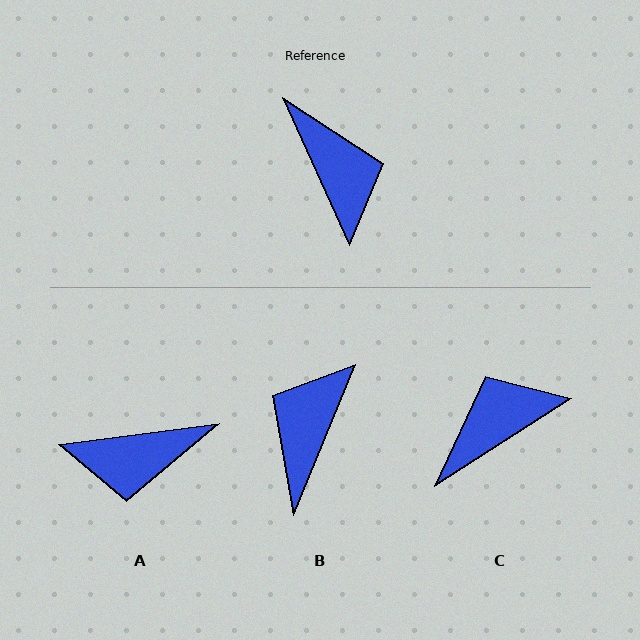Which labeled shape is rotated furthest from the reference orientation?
B, about 133 degrees away.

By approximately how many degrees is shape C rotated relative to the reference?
Approximately 99 degrees counter-clockwise.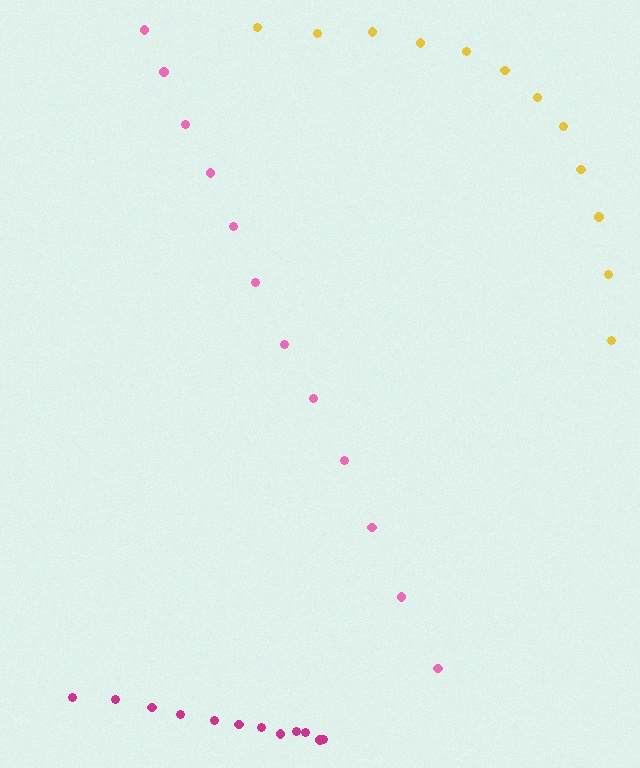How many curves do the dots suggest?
There are 3 distinct paths.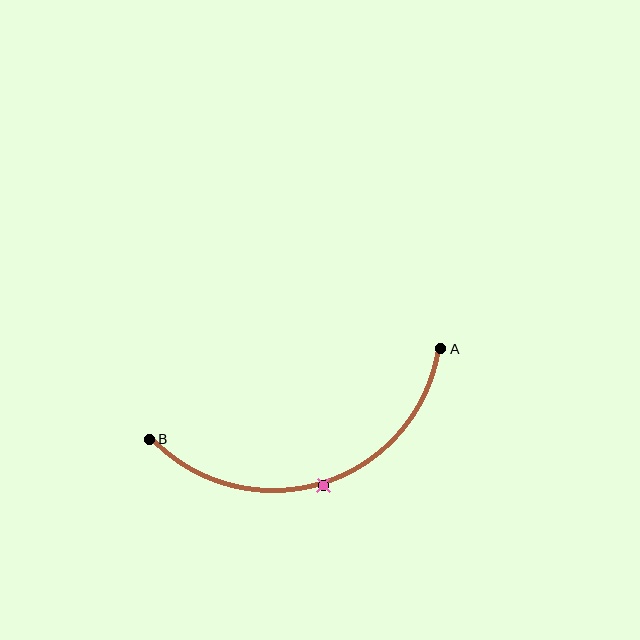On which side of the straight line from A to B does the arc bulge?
The arc bulges below the straight line connecting A and B.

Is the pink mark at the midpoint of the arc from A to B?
Yes. The pink mark lies on the arc at equal arc-length from both A and B — it is the arc midpoint.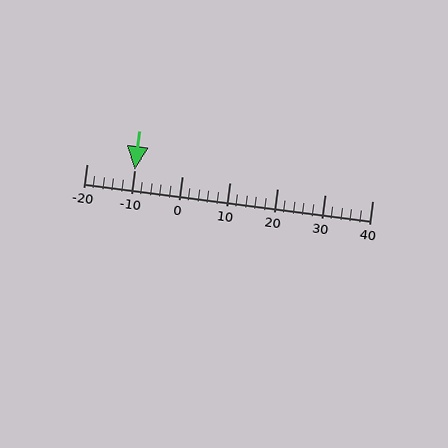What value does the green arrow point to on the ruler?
The green arrow points to approximately -10.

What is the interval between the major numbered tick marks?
The major tick marks are spaced 10 units apart.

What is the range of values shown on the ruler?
The ruler shows values from -20 to 40.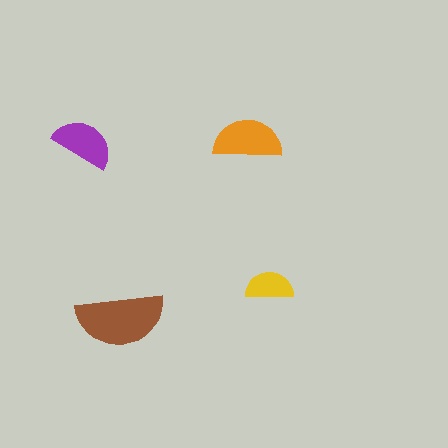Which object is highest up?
The orange semicircle is topmost.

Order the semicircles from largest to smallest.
the brown one, the orange one, the purple one, the yellow one.